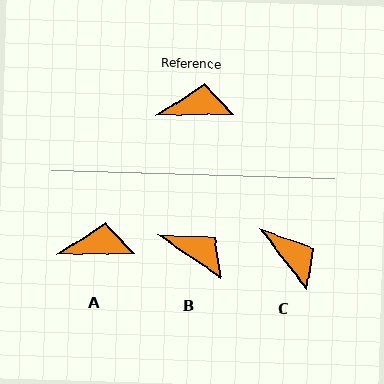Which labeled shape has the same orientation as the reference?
A.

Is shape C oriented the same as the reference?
No, it is off by about 53 degrees.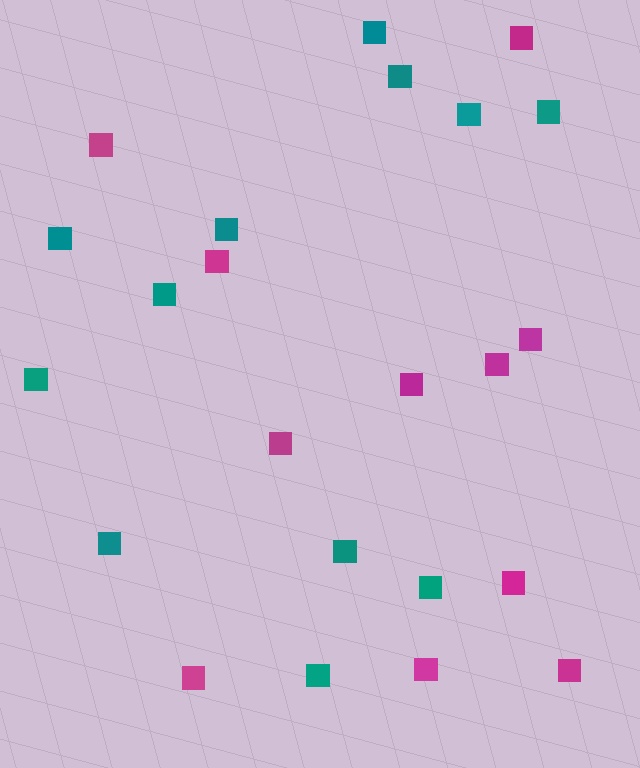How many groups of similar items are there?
There are 2 groups: one group of magenta squares (11) and one group of teal squares (12).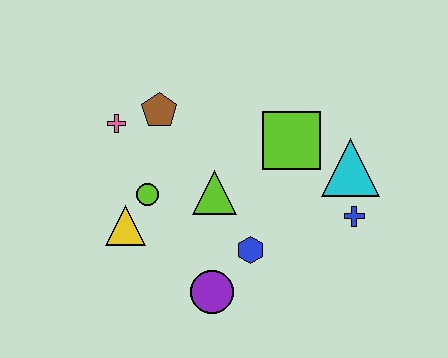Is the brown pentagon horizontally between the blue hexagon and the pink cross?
Yes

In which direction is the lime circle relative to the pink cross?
The lime circle is below the pink cross.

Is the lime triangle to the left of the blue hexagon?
Yes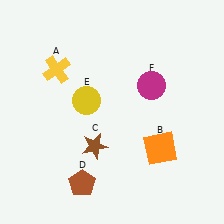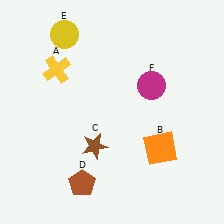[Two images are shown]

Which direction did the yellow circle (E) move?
The yellow circle (E) moved up.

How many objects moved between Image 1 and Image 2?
1 object moved between the two images.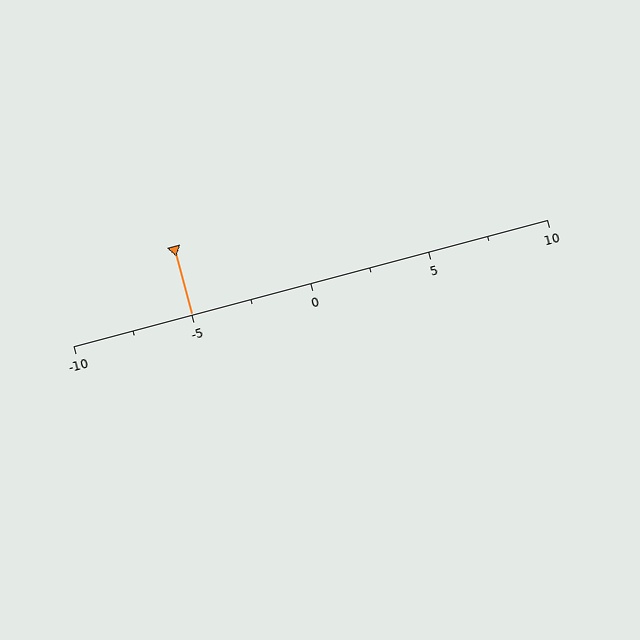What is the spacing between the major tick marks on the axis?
The major ticks are spaced 5 apart.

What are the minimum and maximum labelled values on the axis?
The axis runs from -10 to 10.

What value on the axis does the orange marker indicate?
The marker indicates approximately -5.